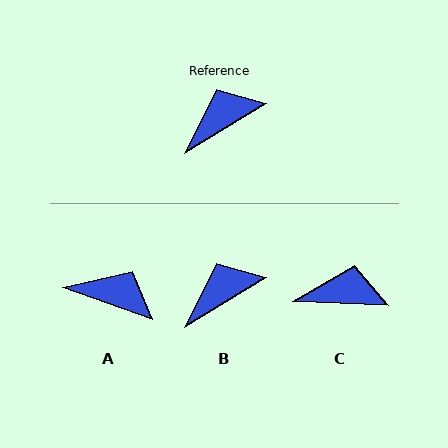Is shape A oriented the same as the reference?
No, it is off by about 51 degrees.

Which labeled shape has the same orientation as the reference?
B.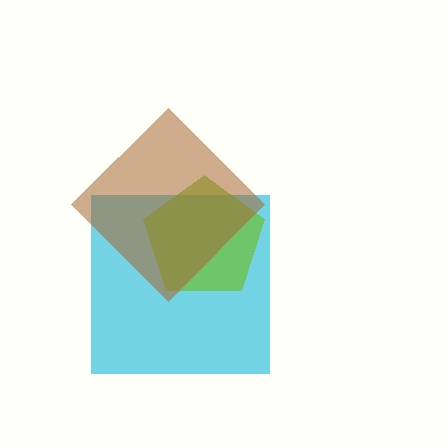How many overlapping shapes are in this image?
There are 3 overlapping shapes in the image.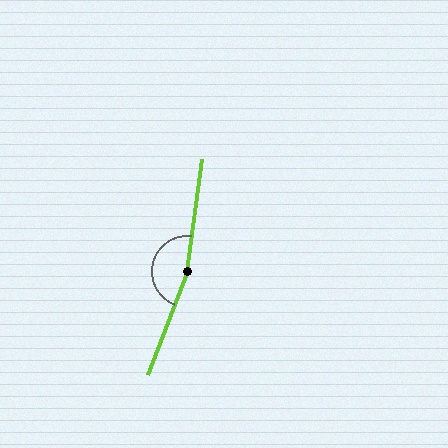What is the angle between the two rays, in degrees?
Approximately 166 degrees.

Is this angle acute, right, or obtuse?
It is obtuse.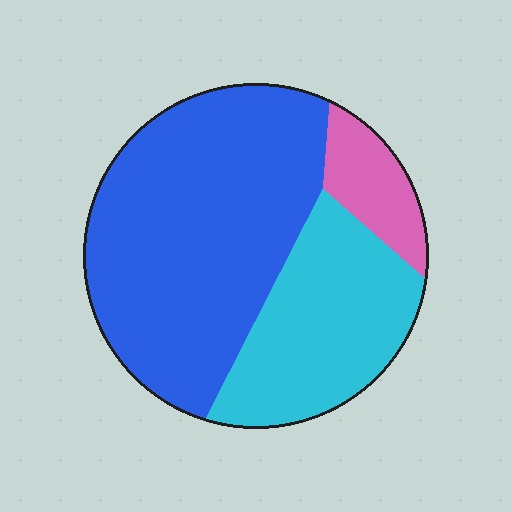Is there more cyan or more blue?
Blue.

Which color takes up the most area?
Blue, at roughly 60%.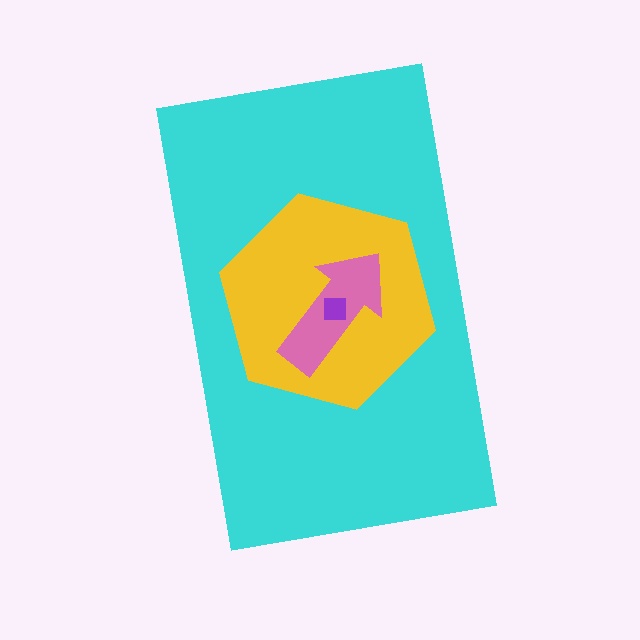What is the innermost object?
The purple square.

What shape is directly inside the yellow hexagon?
The pink arrow.